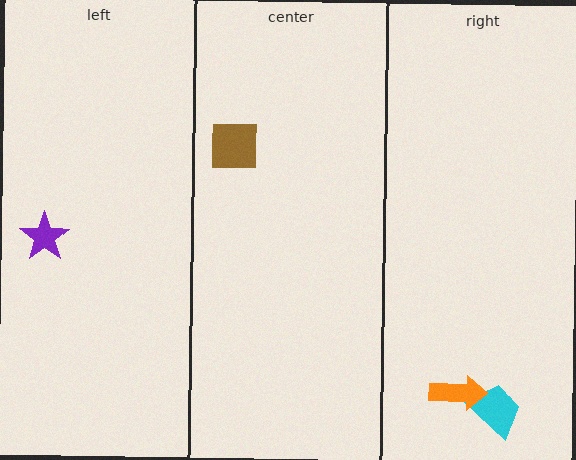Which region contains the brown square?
The center region.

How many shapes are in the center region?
1.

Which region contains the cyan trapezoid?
The right region.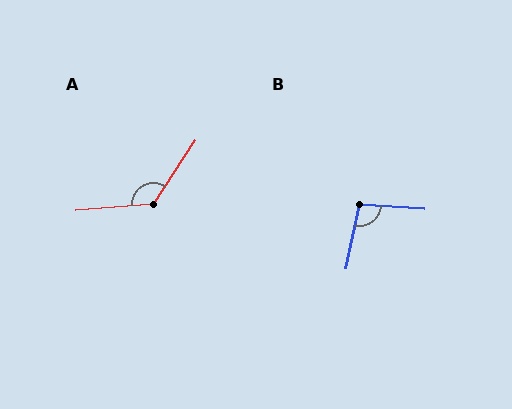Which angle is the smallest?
B, at approximately 98 degrees.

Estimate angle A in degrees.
Approximately 128 degrees.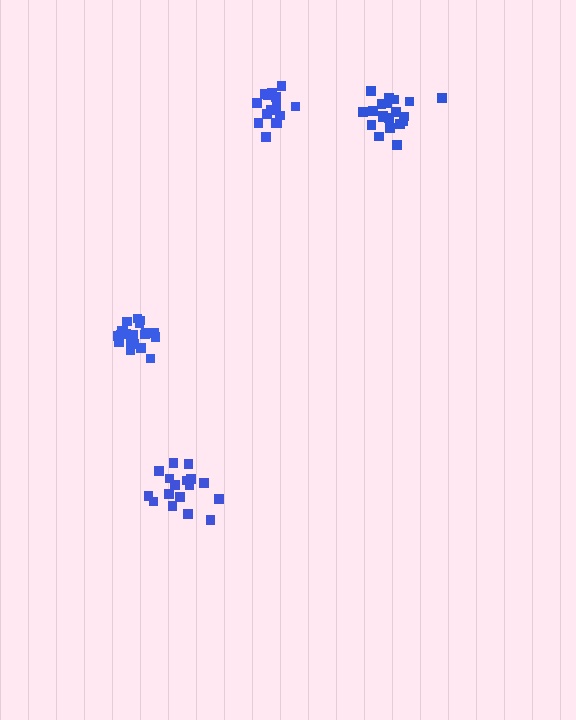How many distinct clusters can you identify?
There are 4 distinct clusters.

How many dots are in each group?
Group 1: 21 dots, Group 2: 20 dots, Group 3: 16 dots, Group 4: 17 dots (74 total).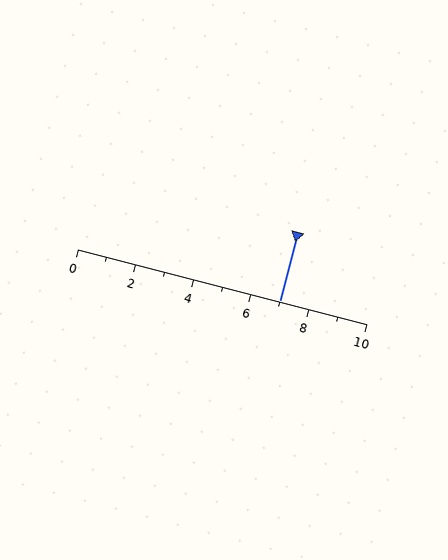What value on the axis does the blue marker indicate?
The marker indicates approximately 7.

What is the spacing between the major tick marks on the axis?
The major ticks are spaced 2 apart.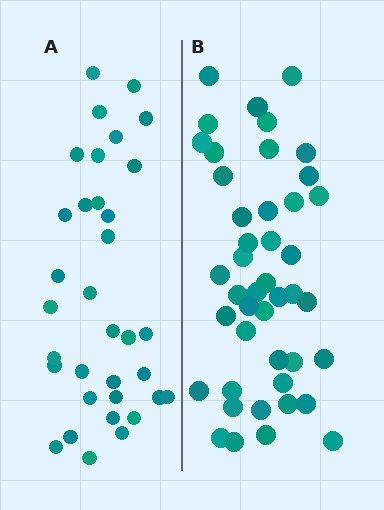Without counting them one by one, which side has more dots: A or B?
Region B (the right region) has more dots.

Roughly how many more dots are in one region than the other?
Region B has roughly 10 or so more dots than region A.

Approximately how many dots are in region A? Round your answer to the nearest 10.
About 30 dots. (The exact count is 34, which rounds to 30.)